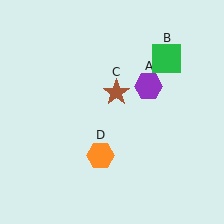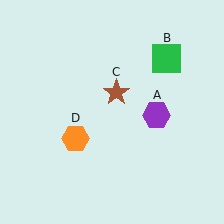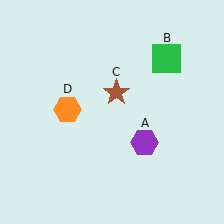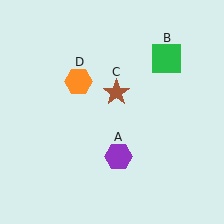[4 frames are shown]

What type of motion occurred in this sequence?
The purple hexagon (object A), orange hexagon (object D) rotated clockwise around the center of the scene.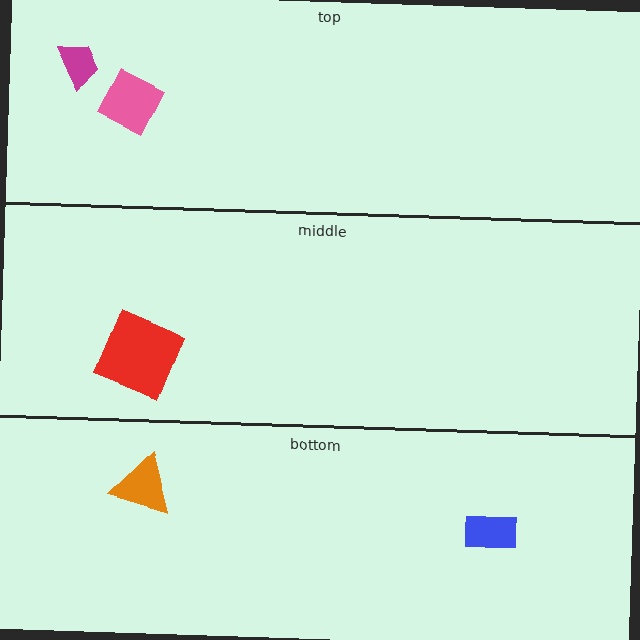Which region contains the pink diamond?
The top region.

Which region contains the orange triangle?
The bottom region.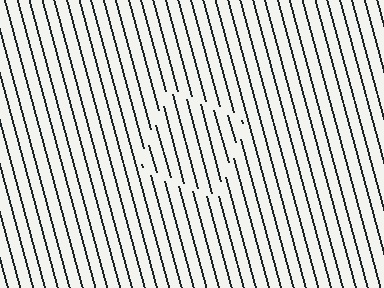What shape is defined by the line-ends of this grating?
An illusory square. The interior of the shape contains the same grating, shifted by half a period — the contour is defined by the phase discontinuity where line-ends from the inner and outer gratings abut.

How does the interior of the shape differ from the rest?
The interior of the shape contains the same grating, shifted by half a period — the contour is defined by the phase discontinuity where line-ends from the inner and outer gratings abut.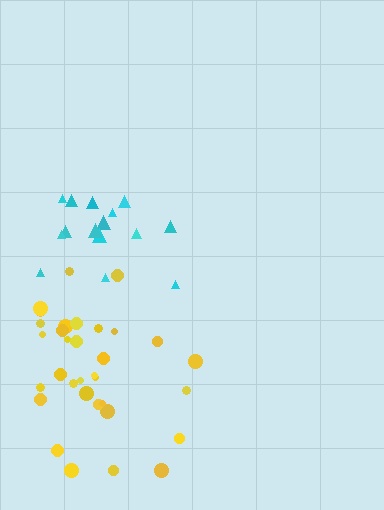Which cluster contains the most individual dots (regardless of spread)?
Yellow (33).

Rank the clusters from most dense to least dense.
cyan, yellow.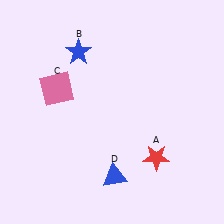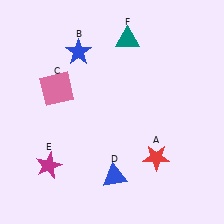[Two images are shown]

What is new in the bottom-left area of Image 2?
A magenta star (E) was added in the bottom-left area of Image 2.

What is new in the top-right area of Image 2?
A teal triangle (F) was added in the top-right area of Image 2.